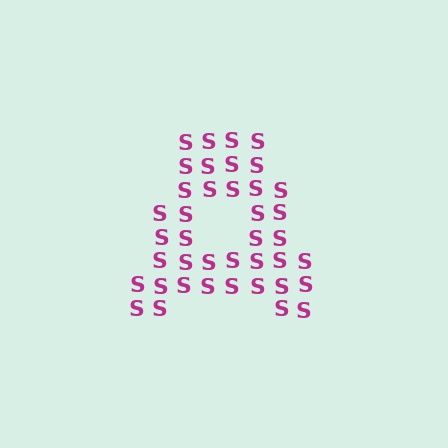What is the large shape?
The large shape is the letter A.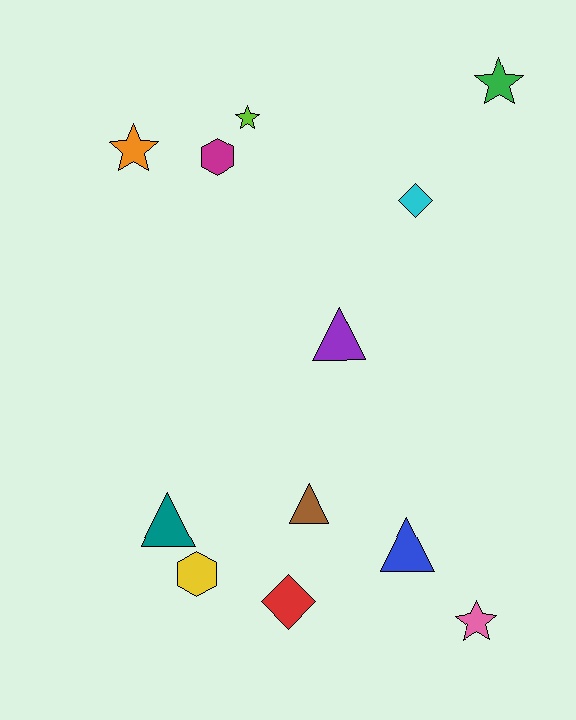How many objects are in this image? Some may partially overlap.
There are 12 objects.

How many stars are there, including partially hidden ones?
There are 4 stars.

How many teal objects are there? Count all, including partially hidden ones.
There is 1 teal object.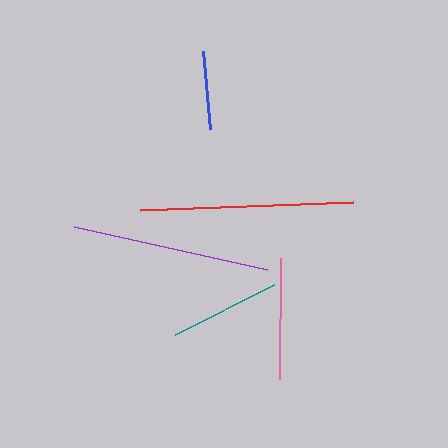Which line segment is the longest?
The red line is the longest at approximately 214 pixels.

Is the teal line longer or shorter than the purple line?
The purple line is longer than the teal line.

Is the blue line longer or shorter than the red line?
The red line is longer than the blue line.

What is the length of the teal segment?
The teal segment is approximately 110 pixels long.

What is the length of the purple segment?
The purple segment is approximately 197 pixels long.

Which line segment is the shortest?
The blue line is the shortest at approximately 78 pixels.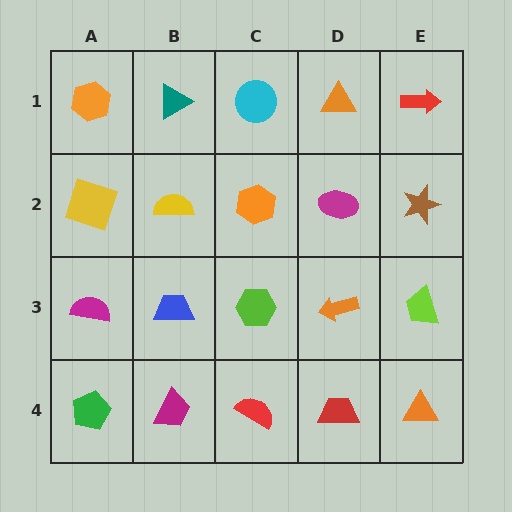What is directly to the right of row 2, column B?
An orange hexagon.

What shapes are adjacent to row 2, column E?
A red arrow (row 1, column E), a lime trapezoid (row 3, column E), a magenta ellipse (row 2, column D).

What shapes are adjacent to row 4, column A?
A magenta semicircle (row 3, column A), a magenta trapezoid (row 4, column B).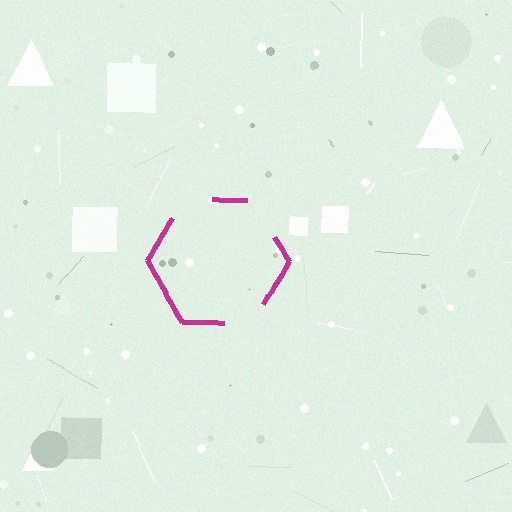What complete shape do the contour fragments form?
The contour fragments form a hexagon.